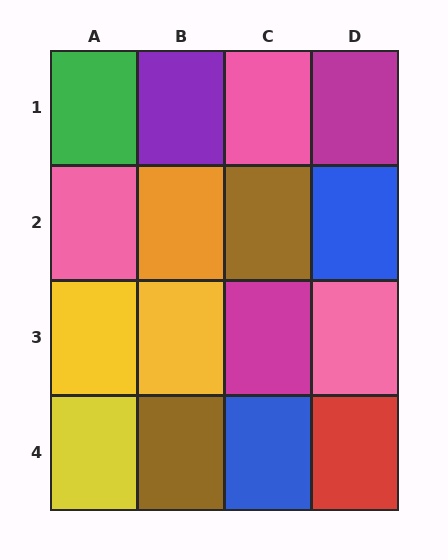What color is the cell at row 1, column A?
Green.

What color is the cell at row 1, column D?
Magenta.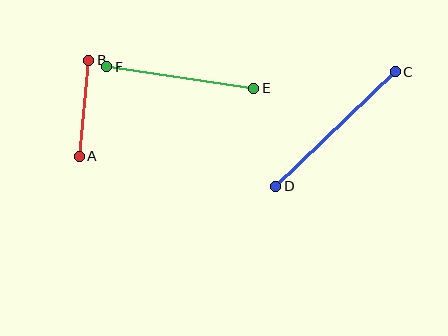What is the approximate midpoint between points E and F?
The midpoint is at approximately (180, 78) pixels.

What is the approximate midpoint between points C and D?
The midpoint is at approximately (336, 129) pixels.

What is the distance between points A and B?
The distance is approximately 96 pixels.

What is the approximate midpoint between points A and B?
The midpoint is at approximately (84, 108) pixels.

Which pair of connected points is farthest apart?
Points C and D are farthest apart.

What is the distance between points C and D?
The distance is approximately 165 pixels.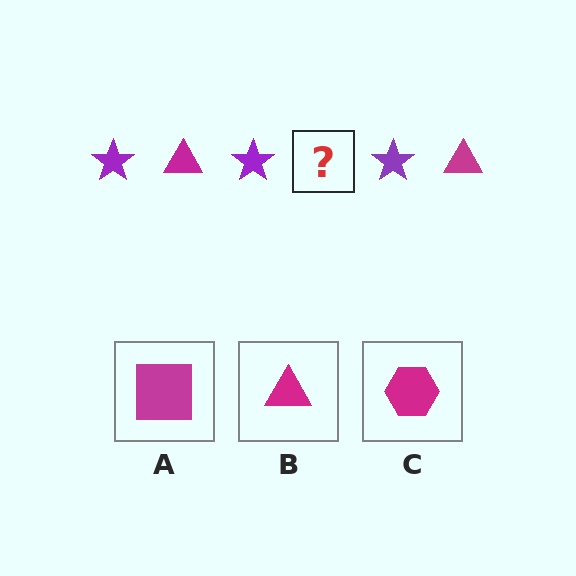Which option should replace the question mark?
Option B.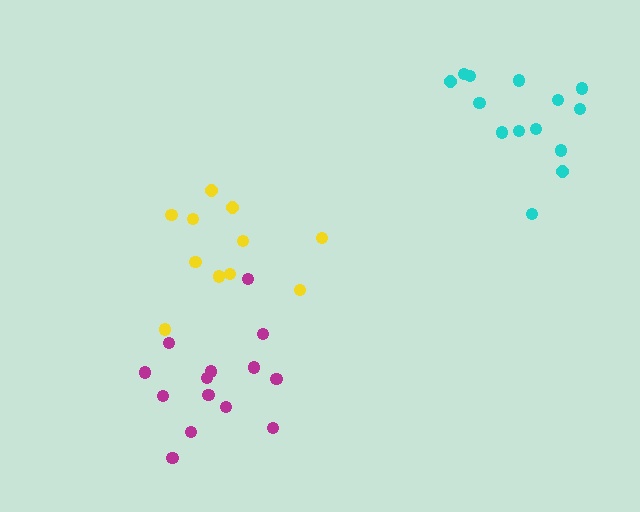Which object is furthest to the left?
The magenta cluster is leftmost.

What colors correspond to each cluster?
The clusters are colored: cyan, magenta, yellow.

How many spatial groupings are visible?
There are 3 spatial groupings.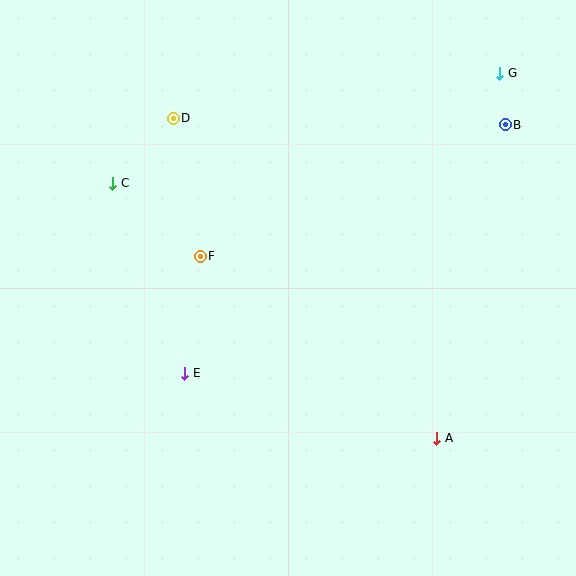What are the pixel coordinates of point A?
Point A is at (437, 438).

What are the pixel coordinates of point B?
Point B is at (505, 125).